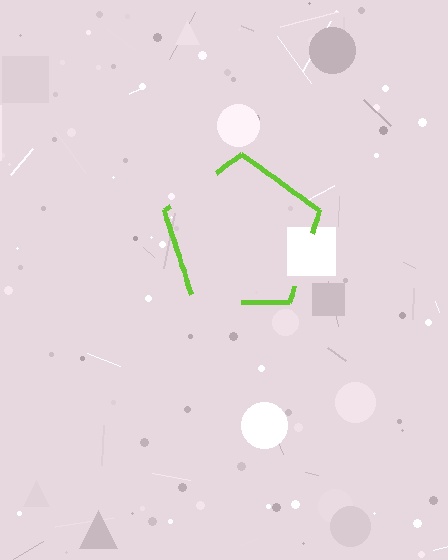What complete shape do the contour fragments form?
The contour fragments form a pentagon.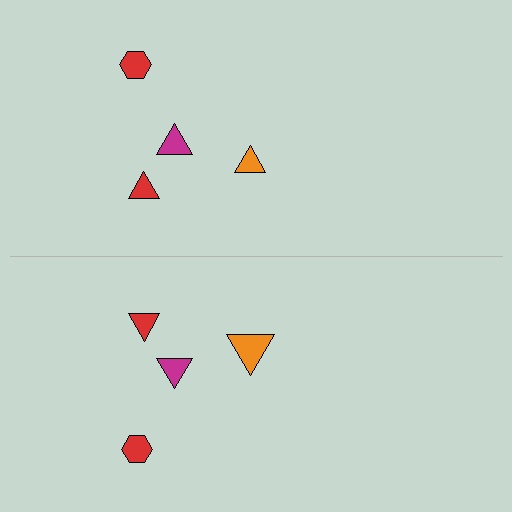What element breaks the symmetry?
The orange triangle on the bottom side has a different size than its mirror counterpart.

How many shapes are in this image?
There are 8 shapes in this image.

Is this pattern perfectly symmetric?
No, the pattern is not perfectly symmetric. The orange triangle on the bottom side has a different size than its mirror counterpart.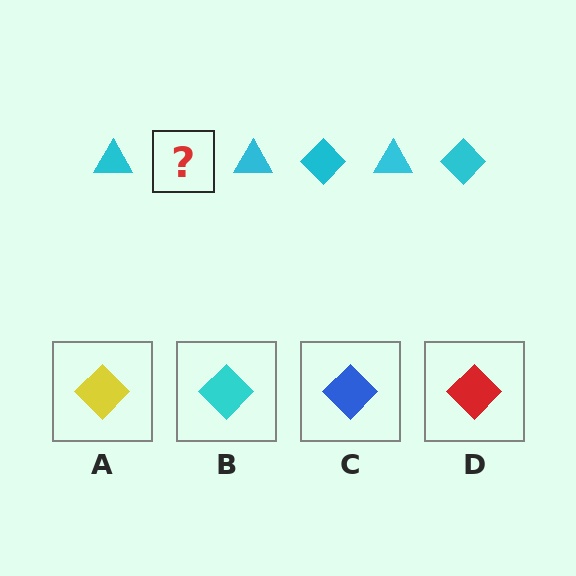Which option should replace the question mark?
Option B.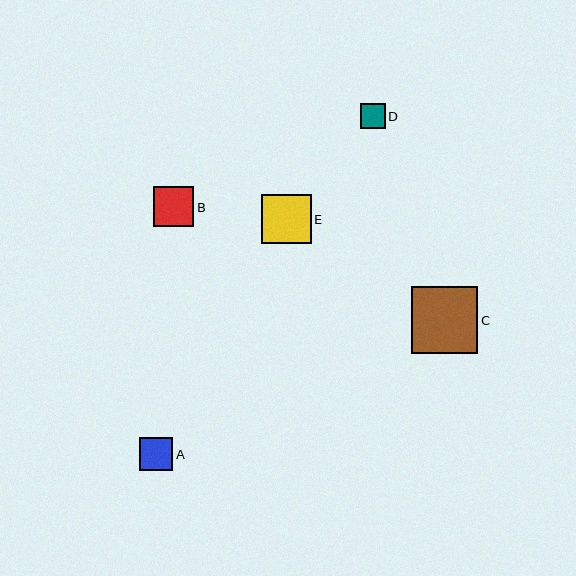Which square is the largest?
Square C is the largest with a size of approximately 67 pixels.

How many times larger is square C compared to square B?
Square C is approximately 1.6 times the size of square B.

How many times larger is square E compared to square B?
Square E is approximately 1.2 times the size of square B.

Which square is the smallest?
Square D is the smallest with a size of approximately 25 pixels.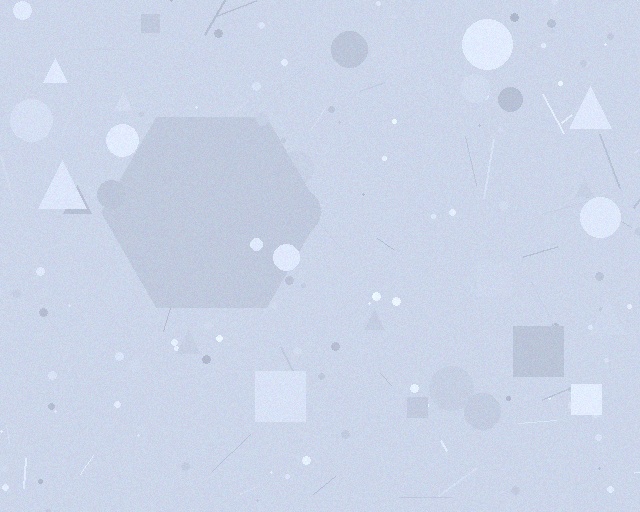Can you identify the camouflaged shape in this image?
The camouflaged shape is a hexagon.